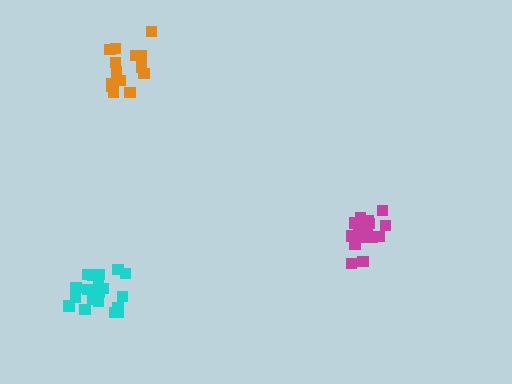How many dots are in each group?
Group 1: 14 dots, Group 2: 20 dots, Group 3: 19 dots (53 total).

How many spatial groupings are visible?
There are 3 spatial groupings.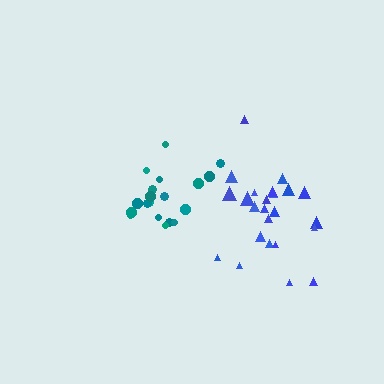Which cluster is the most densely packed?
Blue.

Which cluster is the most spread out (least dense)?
Teal.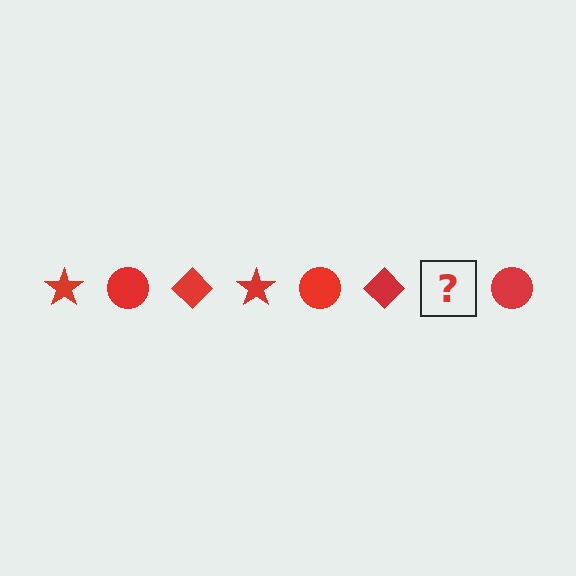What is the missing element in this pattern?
The missing element is a red star.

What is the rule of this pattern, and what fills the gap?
The rule is that the pattern cycles through star, circle, diamond shapes in red. The gap should be filled with a red star.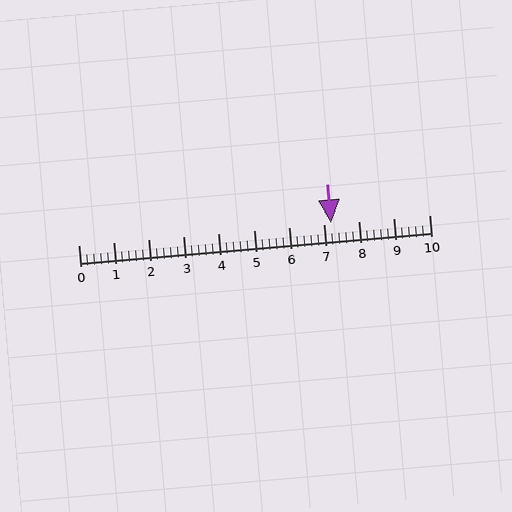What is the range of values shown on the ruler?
The ruler shows values from 0 to 10.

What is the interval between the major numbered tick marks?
The major tick marks are spaced 1 units apart.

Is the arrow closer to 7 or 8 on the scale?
The arrow is closer to 7.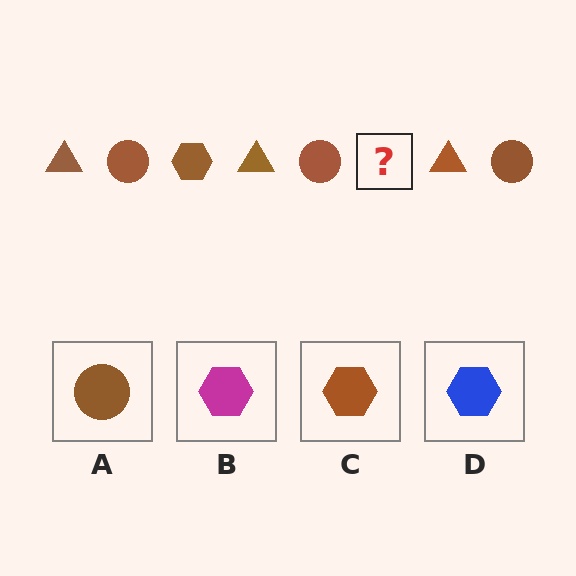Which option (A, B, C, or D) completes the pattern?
C.